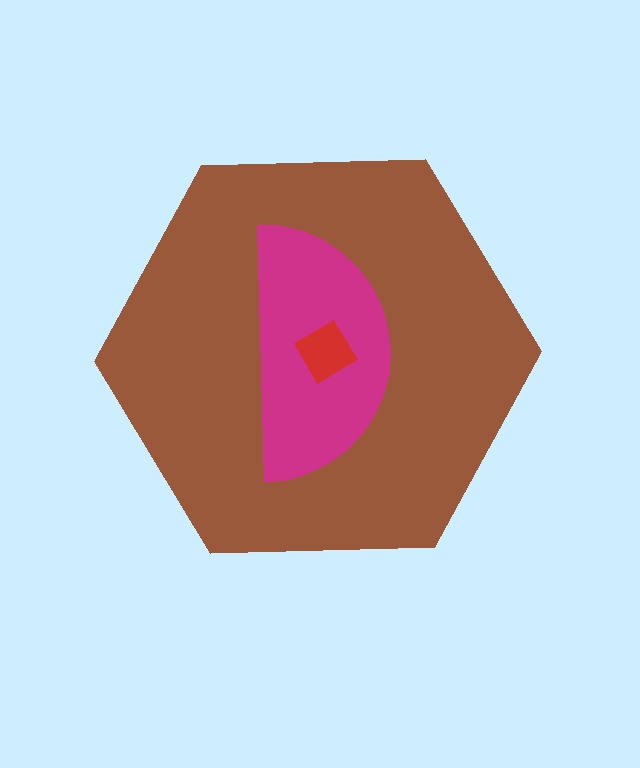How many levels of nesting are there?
3.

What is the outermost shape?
The brown hexagon.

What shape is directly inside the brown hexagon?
The magenta semicircle.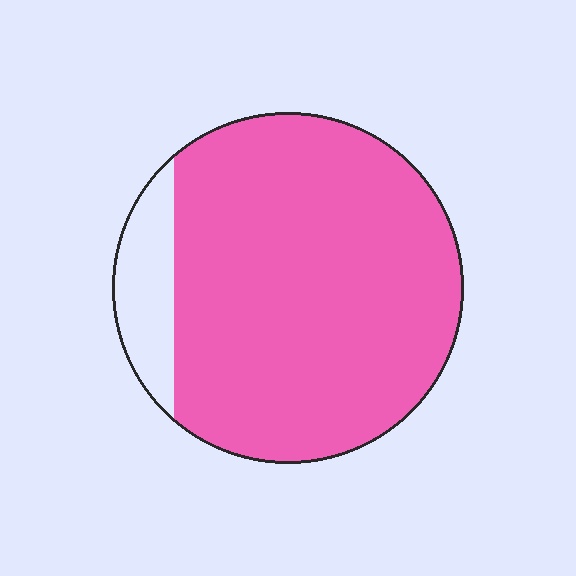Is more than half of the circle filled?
Yes.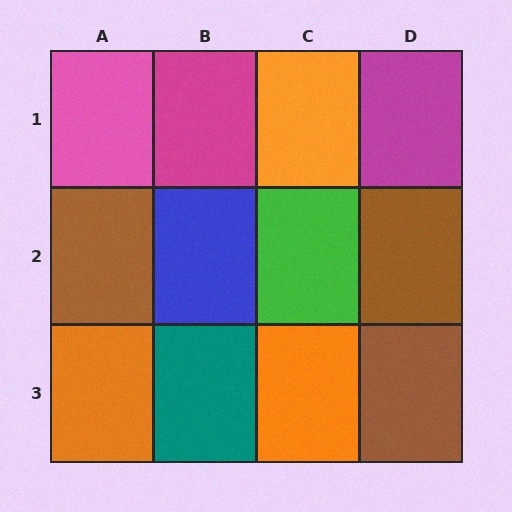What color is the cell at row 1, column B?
Magenta.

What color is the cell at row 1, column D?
Magenta.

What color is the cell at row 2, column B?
Blue.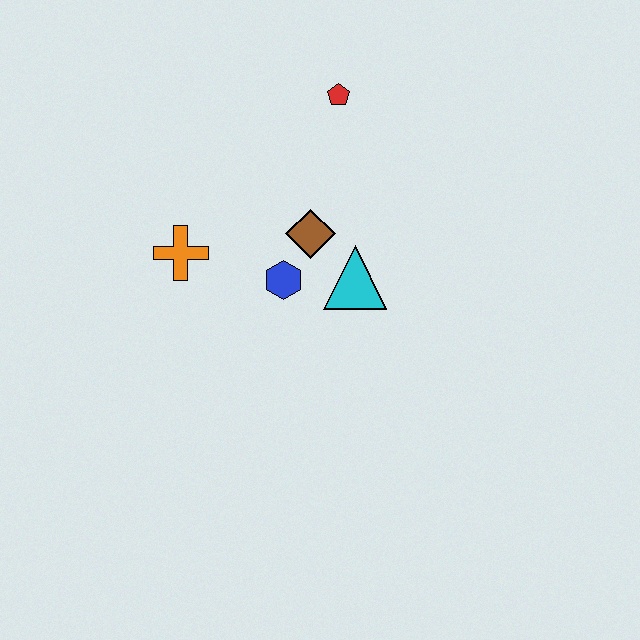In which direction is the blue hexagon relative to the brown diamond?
The blue hexagon is below the brown diamond.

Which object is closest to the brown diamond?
The blue hexagon is closest to the brown diamond.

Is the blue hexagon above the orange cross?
No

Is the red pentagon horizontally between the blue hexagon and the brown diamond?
No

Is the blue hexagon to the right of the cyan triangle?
No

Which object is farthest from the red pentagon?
The orange cross is farthest from the red pentagon.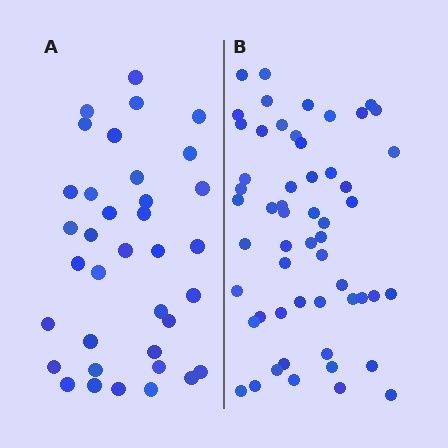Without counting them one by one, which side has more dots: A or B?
Region B (the right region) has more dots.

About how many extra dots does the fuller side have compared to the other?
Region B has approximately 20 more dots than region A.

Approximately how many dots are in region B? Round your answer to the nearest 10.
About 60 dots. (The exact count is 55, which rounds to 60.)